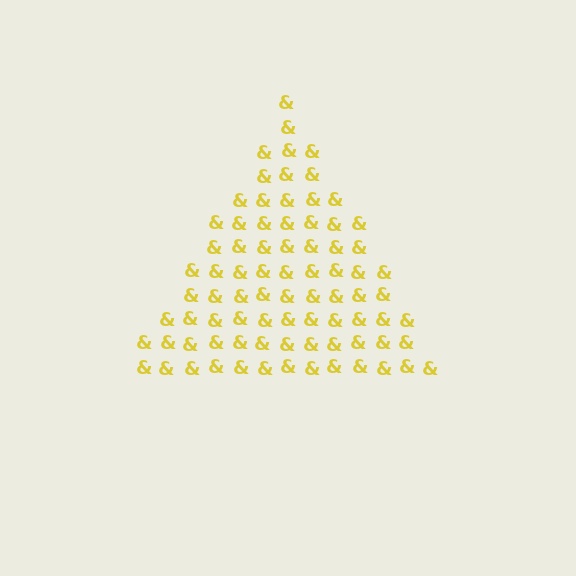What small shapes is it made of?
It is made of small ampersands.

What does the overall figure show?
The overall figure shows a triangle.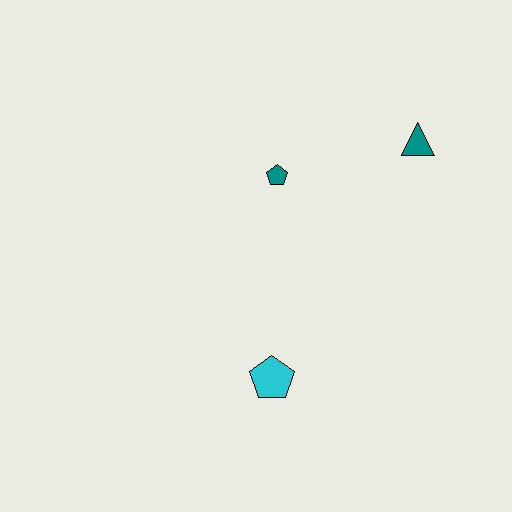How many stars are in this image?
There are no stars.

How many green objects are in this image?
There are no green objects.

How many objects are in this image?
There are 3 objects.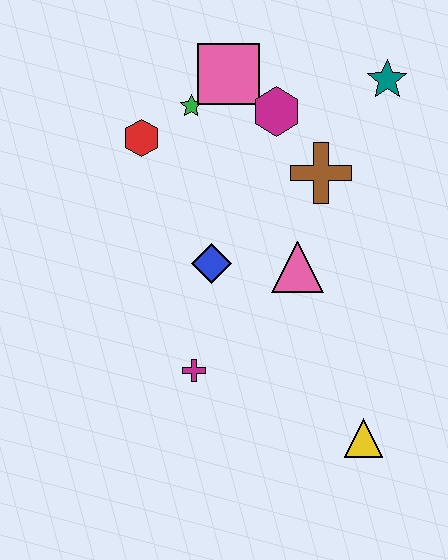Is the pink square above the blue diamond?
Yes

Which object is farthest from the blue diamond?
The teal star is farthest from the blue diamond.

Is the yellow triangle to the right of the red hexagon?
Yes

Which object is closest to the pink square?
The green star is closest to the pink square.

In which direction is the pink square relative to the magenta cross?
The pink square is above the magenta cross.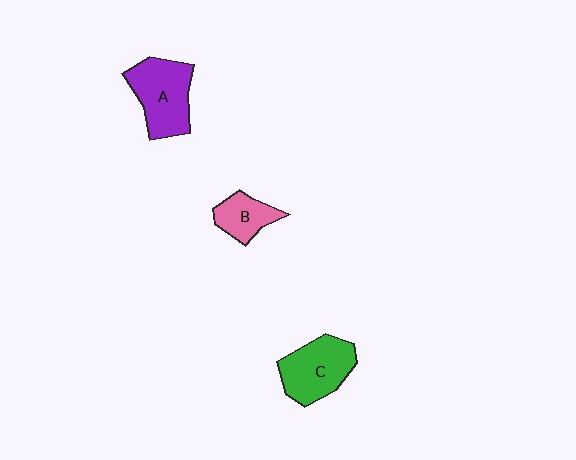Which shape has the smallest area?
Shape B (pink).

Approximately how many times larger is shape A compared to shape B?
Approximately 1.8 times.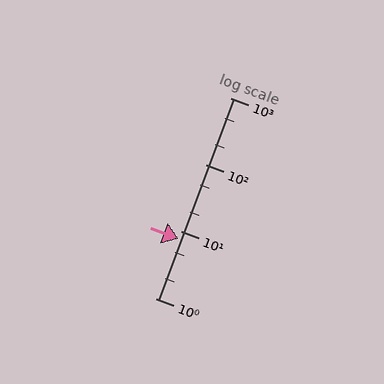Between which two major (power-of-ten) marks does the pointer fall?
The pointer is between 1 and 10.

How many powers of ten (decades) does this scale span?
The scale spans 3 decades, from 1 to 1000.